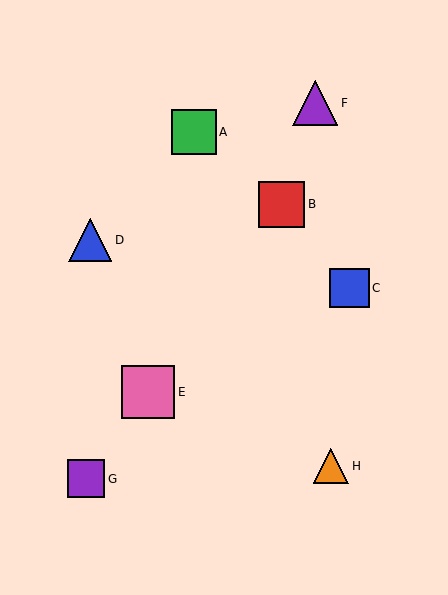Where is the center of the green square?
The center of the green square is at (194, 132).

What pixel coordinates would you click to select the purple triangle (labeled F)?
Click at (315, 103) to select the purple triangle F.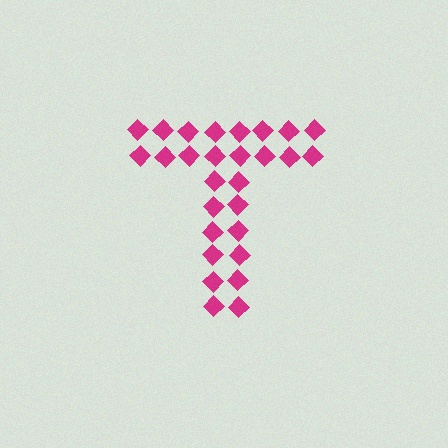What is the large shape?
The large shape is the letter T.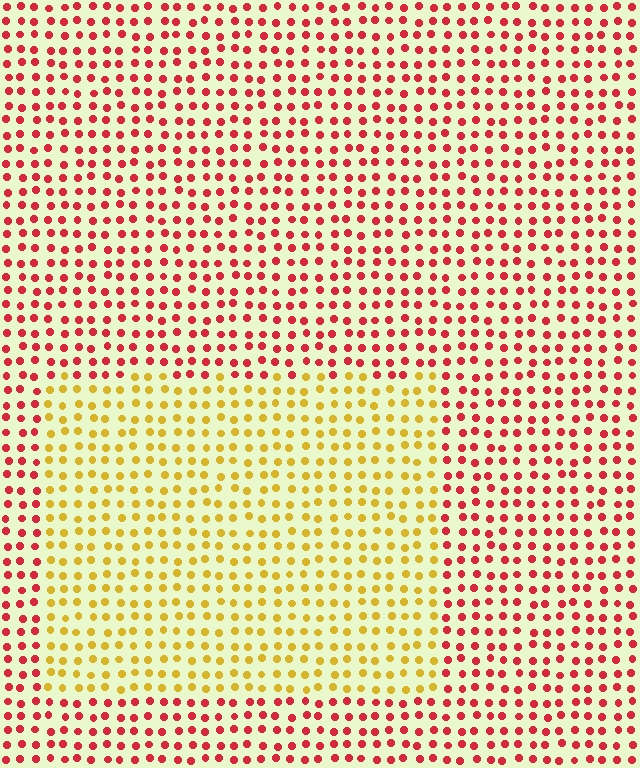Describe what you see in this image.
The image is filled with small red elements in a uniform arrangement. A rectangle-shaped region is visible where the elements are tinted to a slightly different hue, forming a subtle color boundary.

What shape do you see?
I see a rectangle.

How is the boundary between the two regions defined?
The boundary is defined purely by a slight shift in hue (about 56 degrees). Spacing, size, and orientation are identical on both sides.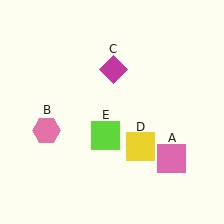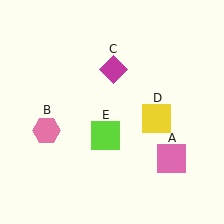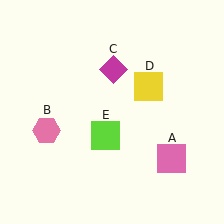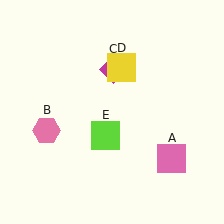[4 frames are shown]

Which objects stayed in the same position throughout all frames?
Pink square (object A) and pink hexagon (object B) and magenta diamond (object C) and lime square (object E) remained stationary.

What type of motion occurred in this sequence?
The yellow square (object D) rotated counterclockwise around the center of the scene.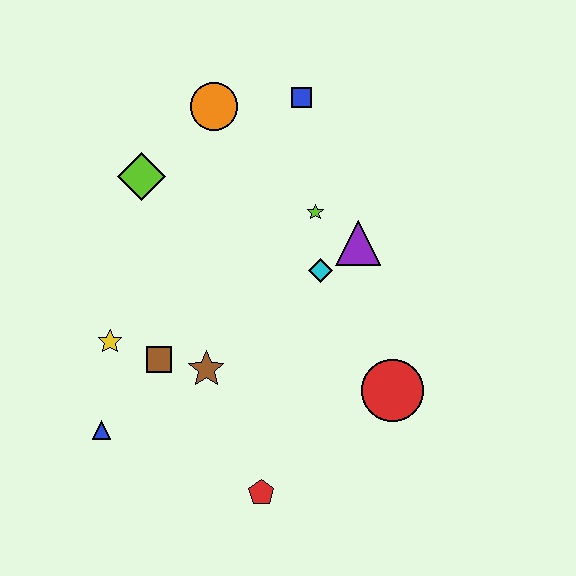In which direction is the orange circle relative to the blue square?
The orange circle is to the left of the blue square.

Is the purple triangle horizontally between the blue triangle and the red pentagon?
No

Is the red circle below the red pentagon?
No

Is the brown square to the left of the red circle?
Yes